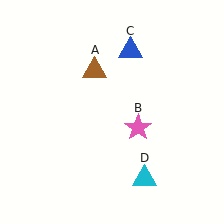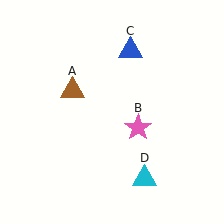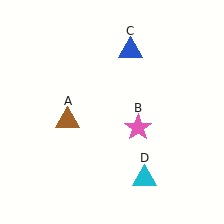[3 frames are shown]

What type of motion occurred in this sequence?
The brown triangle (object A) rotated counterclockwise around the center of the scene.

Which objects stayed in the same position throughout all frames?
Pink star (object B) and blue triangle (object C) and cyan triangle (object D) remained stationary.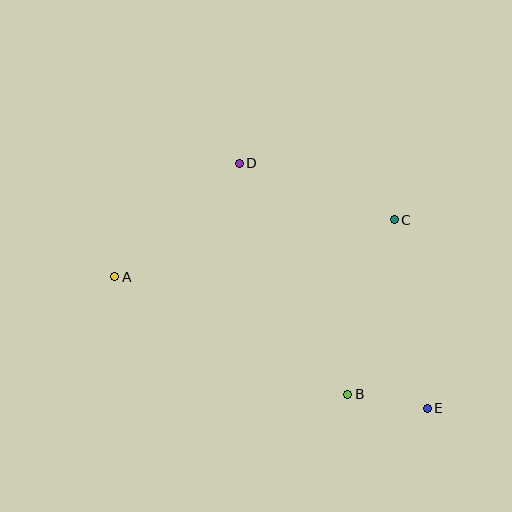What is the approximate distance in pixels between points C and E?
The distance between C and E is approximately 192 pixels.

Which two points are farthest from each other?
Points A and E are farthest from each other.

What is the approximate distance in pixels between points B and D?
The distance between B and D is approximately 255 pixels.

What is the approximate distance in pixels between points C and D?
The distance between C and D is approximately 165 pixels.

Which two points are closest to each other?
Points B and E are closest to each other.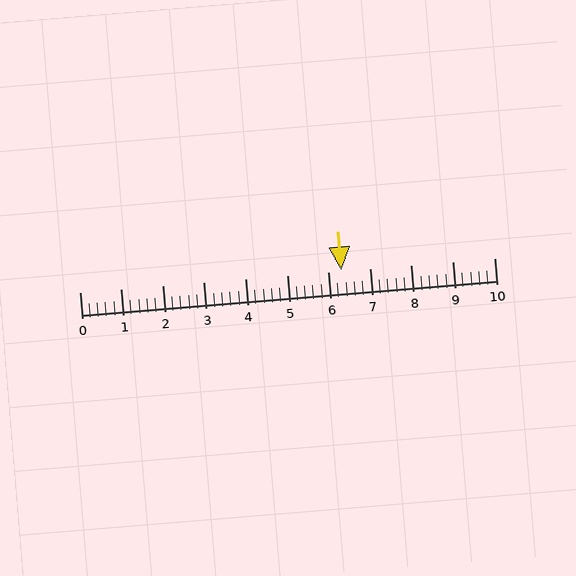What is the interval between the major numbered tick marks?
The major tick marks are spaced 1 units apart.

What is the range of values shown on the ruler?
The ruler shows values from 0 to 10.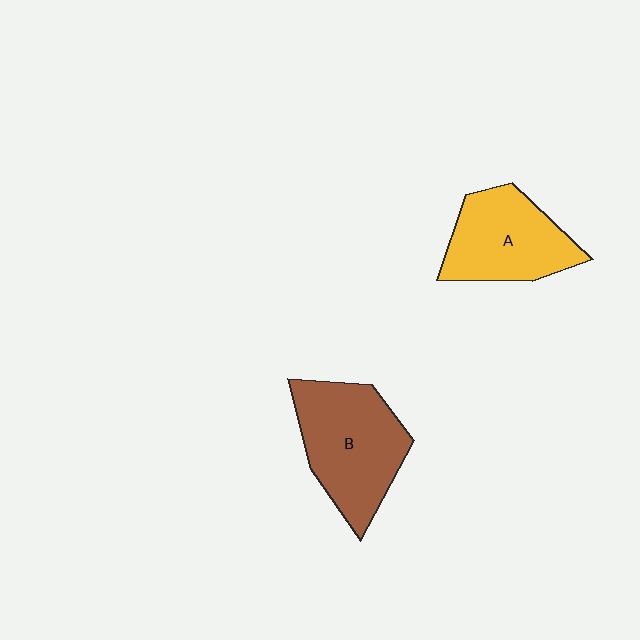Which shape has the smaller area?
Shape A (yellow).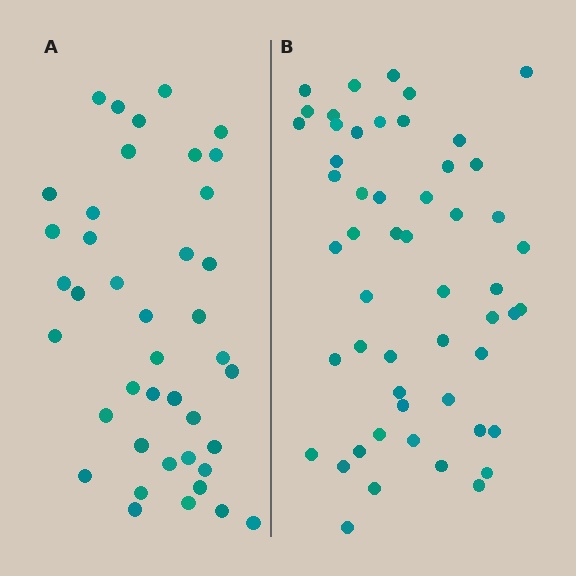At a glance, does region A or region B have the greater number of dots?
Region B (the right region) has more dots.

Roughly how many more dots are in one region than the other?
Region B has roughly 12 or so more dots than region A.